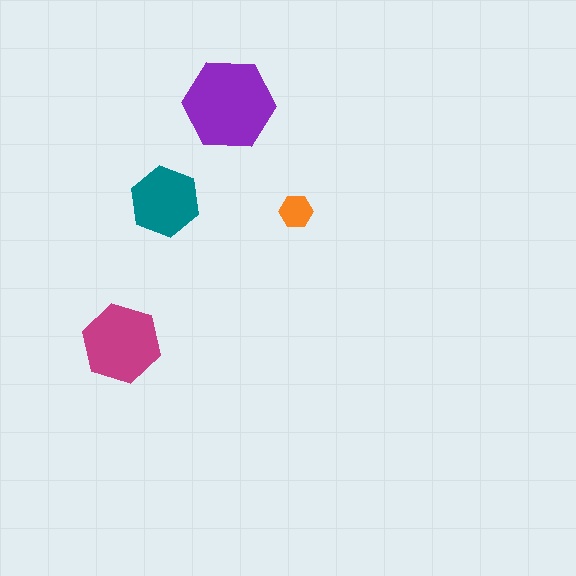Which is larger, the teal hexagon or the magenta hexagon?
The magenta one.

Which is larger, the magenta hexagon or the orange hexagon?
The magenta one.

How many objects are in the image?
There are 4 objects in the image.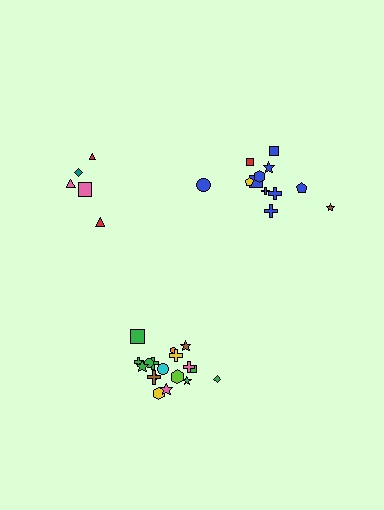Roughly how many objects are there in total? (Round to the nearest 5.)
Roughly 35 objects in total.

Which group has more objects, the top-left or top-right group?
The top-right group.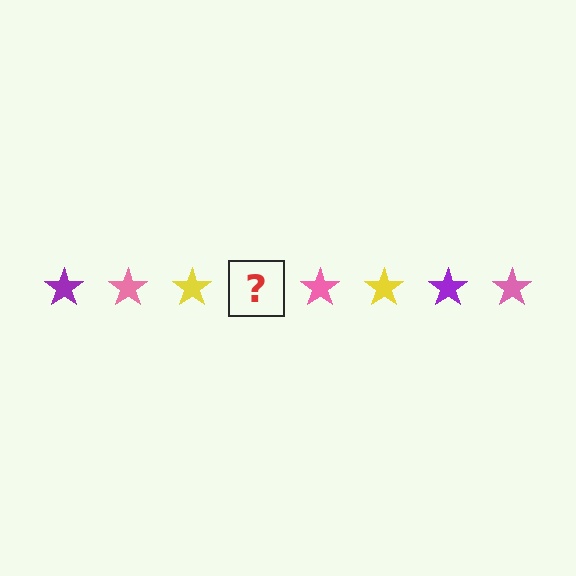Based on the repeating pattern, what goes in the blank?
The blank should be a purple star.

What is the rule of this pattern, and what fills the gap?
The rule is that the pattern cycles through purple, pink, yellow stars. The gap should be filled with a purple star.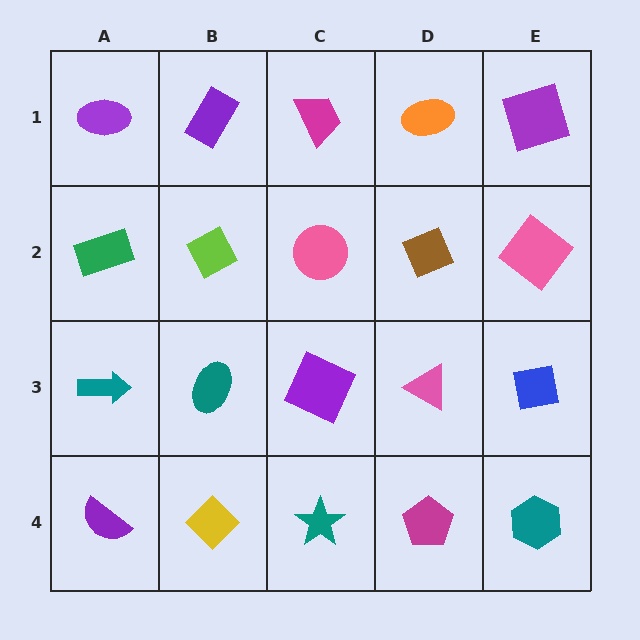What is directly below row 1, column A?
A green rectangle.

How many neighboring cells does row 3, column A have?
3.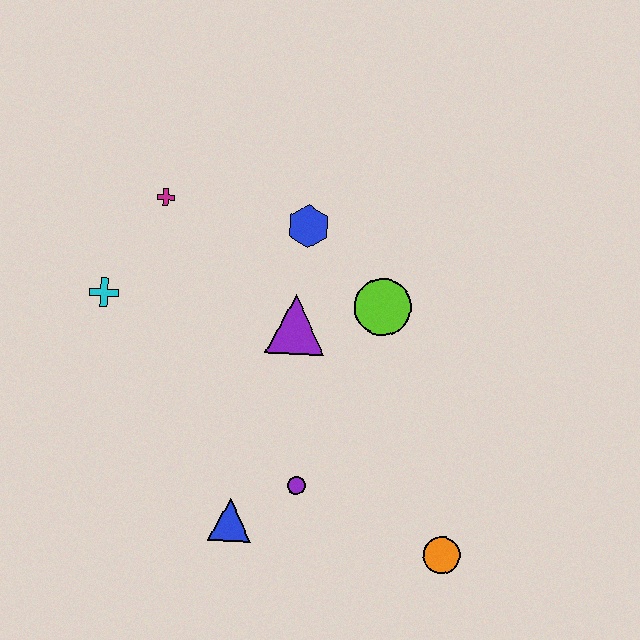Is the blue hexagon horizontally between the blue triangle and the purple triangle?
No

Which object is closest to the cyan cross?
The magenta cross is closest to the cyan cross.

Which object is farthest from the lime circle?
The cyan cross is farthest from the lime circle.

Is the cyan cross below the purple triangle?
No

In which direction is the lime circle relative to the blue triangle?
The lime circle is above the blue triangle.